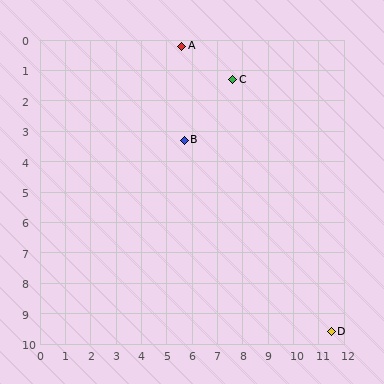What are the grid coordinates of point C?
Point C is at approximately (7.6, 1.3).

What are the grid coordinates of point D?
Point D is at approximately (11.5, 9.6).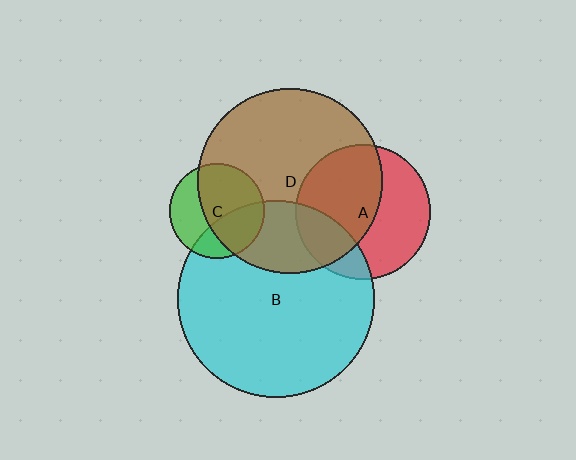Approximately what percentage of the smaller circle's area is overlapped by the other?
Approximately 35%.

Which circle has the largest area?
Circle B (cyan).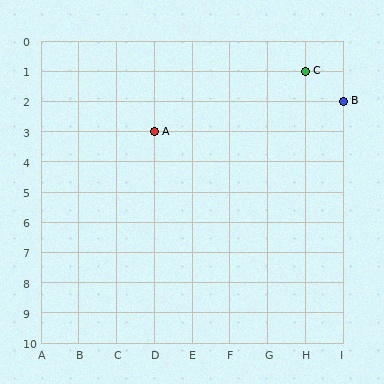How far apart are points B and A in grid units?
Points B and A are 5 columns and 1 row apart (about 5.1 grid units diagonally).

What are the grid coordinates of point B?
Point B is at grid coordinates (I, 2).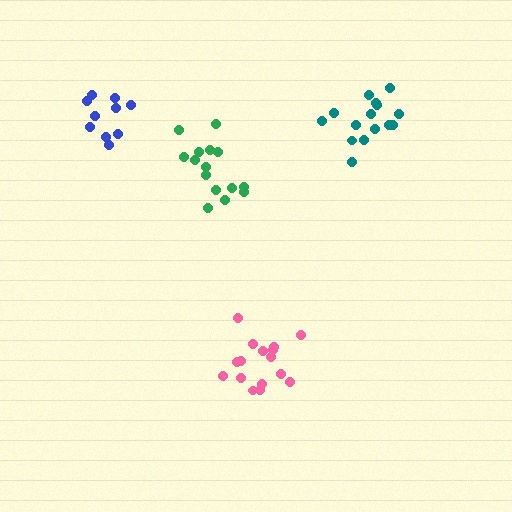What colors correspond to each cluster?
The clusters are colored: green, blue, teal, pink.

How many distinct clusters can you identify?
There are 4 distinct clusters.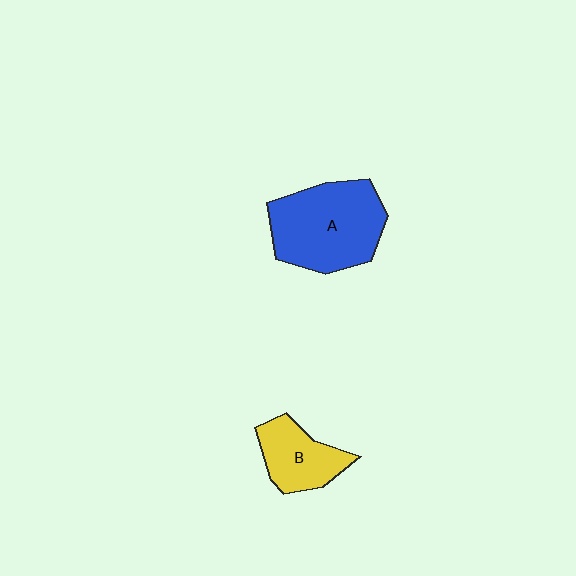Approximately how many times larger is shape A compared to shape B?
Approximately 1.9 times.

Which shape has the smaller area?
Shape B (yellow).